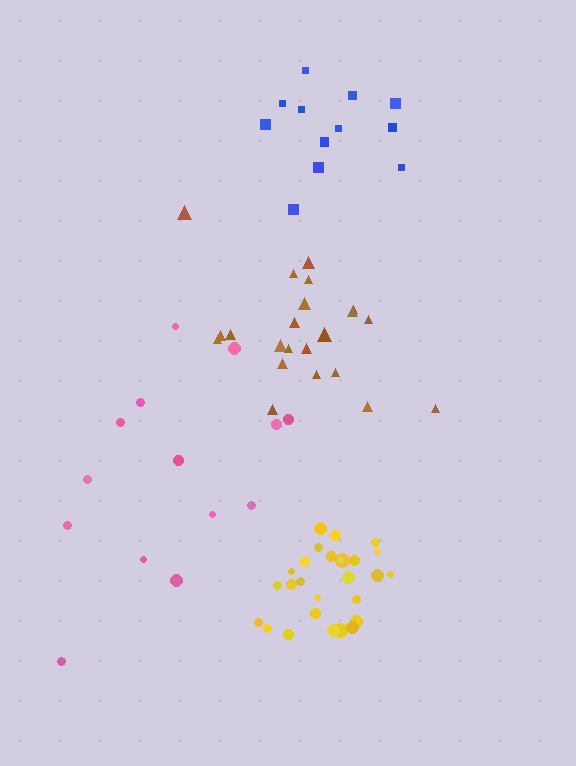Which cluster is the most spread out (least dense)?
Pink.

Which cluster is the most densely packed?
Yellow.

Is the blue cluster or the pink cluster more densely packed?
Blue.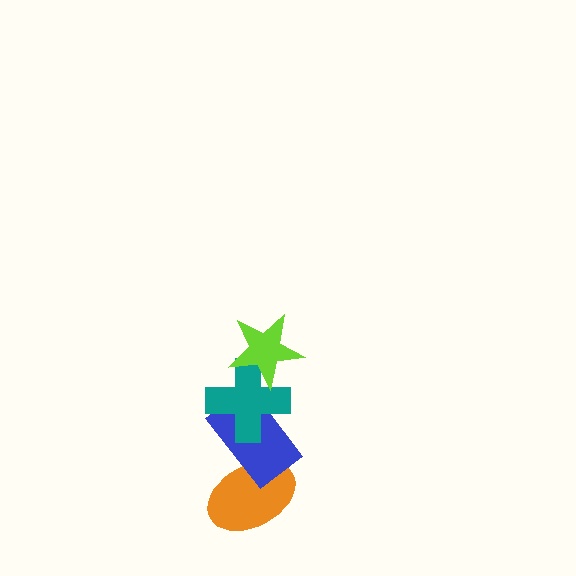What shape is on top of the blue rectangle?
The teal cross is on top of the blue rectangle.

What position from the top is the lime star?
The lime star is 1st from the top.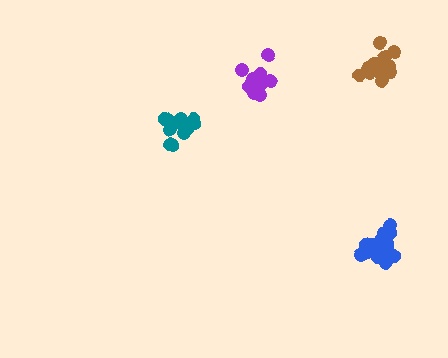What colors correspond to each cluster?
The clusters are colored: teal, purple, blue, brown.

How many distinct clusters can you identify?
There are 4 distinct clusters.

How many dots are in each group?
Group 1: 15 dots, Group 2: 12 dots, Group 3: 17 dots, Group 4: 16 dots (60 total).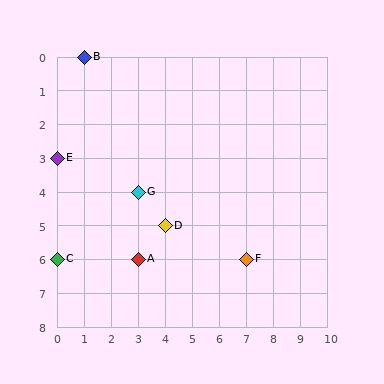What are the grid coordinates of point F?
Point F is at grid coordinates (7, 6).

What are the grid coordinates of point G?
Point G is at grid coordinates (3, 4).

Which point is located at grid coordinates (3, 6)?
Point A is at (3, 6).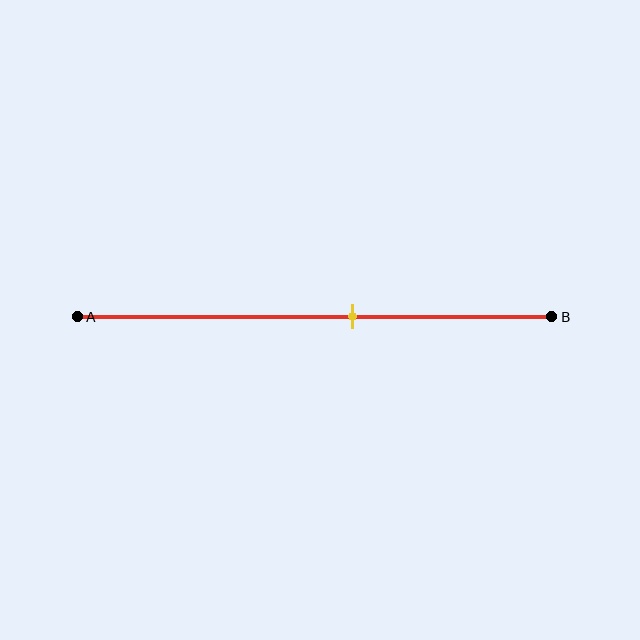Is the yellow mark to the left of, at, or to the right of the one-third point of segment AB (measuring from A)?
The yellow mark is to the right of the one-third point of segment AB.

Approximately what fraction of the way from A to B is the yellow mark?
The yellow mark is approximately 60% of the way from A to B.